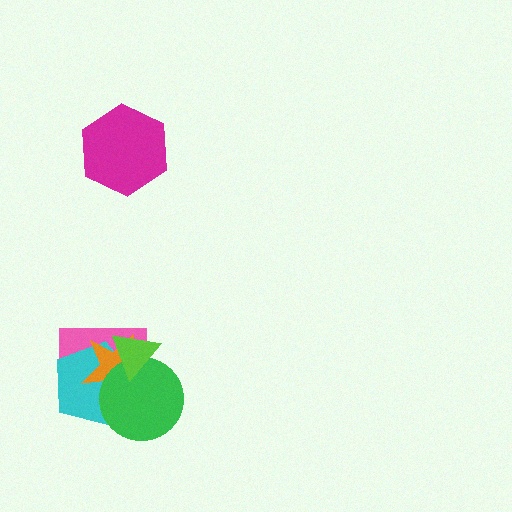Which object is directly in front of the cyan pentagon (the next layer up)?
The orange star is directly in front of the cyan pentagon.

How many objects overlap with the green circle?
4 objects overlap with the green circle.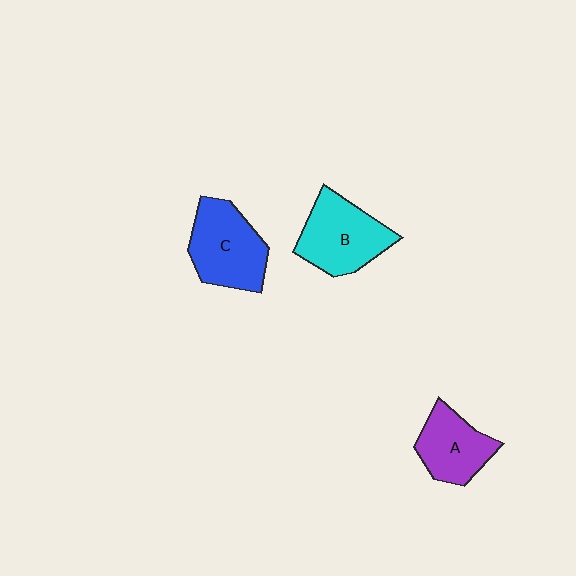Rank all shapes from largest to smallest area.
From largest to smallest: B (cyan), C (blue), A (purple).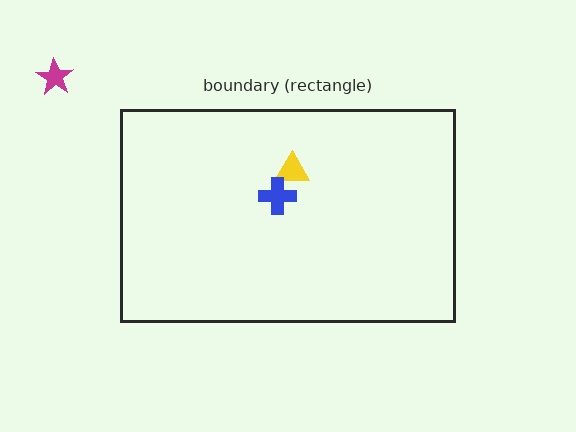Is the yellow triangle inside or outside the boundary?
Inside.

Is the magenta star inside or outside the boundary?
Outside.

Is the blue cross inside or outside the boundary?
Inside.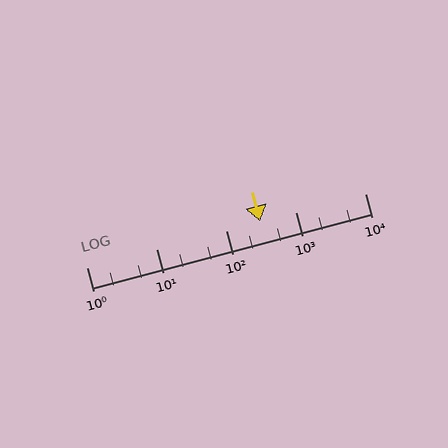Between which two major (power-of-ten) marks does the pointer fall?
The pointer is between 100 and 1000.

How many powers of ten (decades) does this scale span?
The scale spans 4 decades, from 1 to 10000.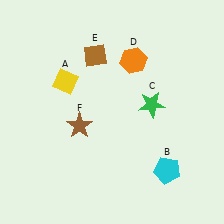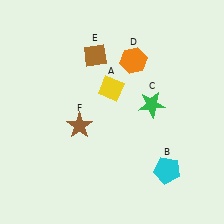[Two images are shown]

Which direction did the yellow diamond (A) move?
The yellow diamond (A) moved right.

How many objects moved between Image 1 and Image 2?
1 object moved between the two images.